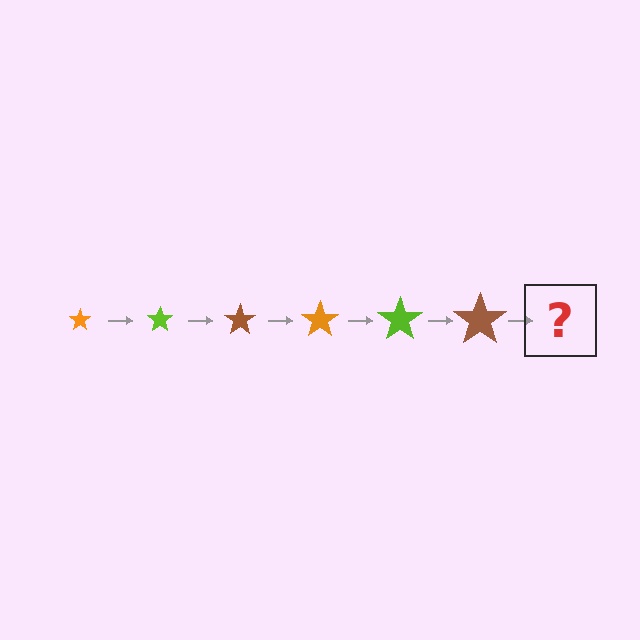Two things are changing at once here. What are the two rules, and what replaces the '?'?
The two rules are that the star grows larger each step and the color cycles through orange, lime, and brown. The '?' should be an orange star, larger than the previous one.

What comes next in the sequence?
The next element should be an orange star, larger than the previous one.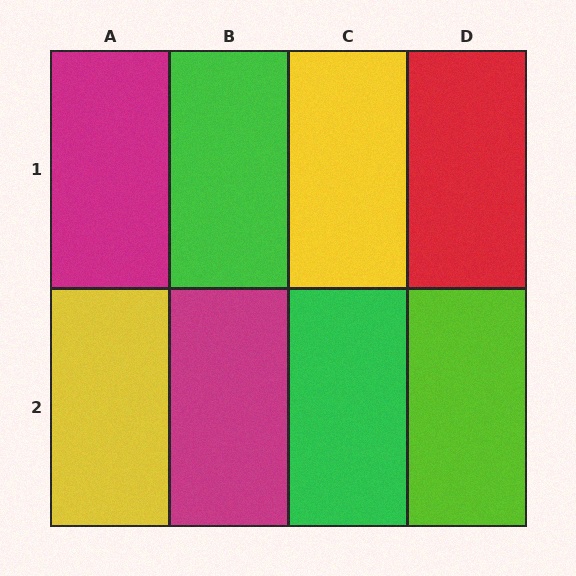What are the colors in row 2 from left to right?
Yellow, magenta, green, lime.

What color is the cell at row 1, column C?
Yellow.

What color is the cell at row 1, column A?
Magenta.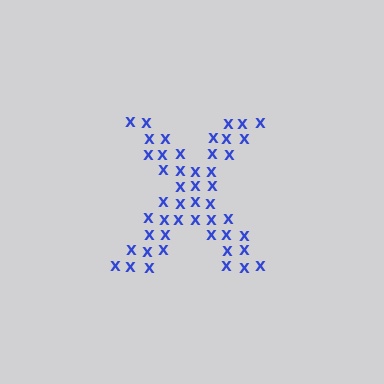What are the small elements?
The small elements are letter X's.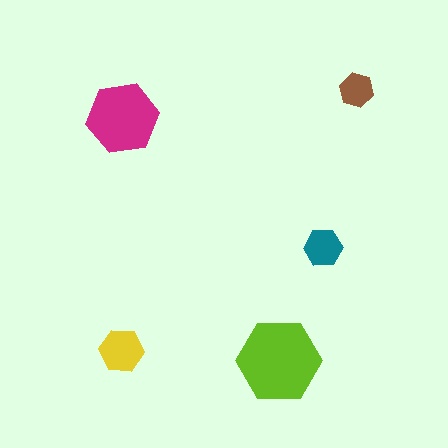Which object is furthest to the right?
The brown hexagon is rightmost.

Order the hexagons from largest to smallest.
the lime one, the magenta one, the yellow one, the teal one, the brown one.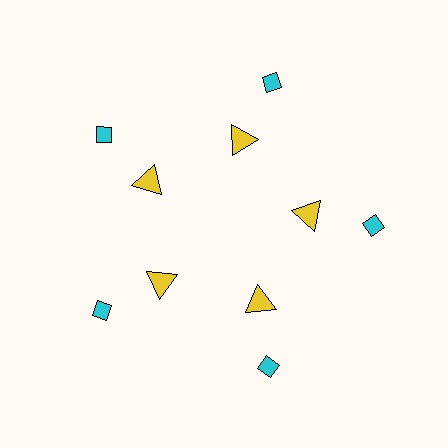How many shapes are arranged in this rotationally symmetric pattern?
There are 10 shapes, arranged in 5 groups of 2.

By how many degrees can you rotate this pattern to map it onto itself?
The pattern maps onto itself every 72 degrees of rotation.